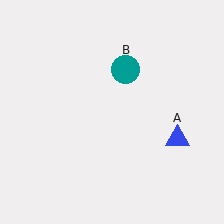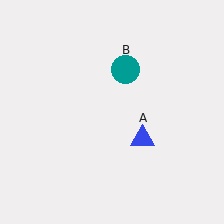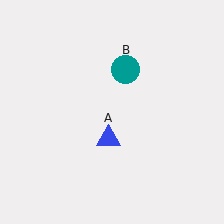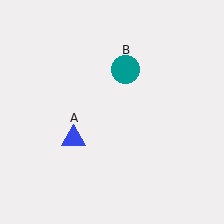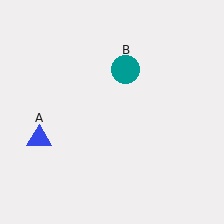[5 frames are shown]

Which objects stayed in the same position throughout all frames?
Teal circle (object B) remained stationary.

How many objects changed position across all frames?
1 object changed position: blue triangle (object A).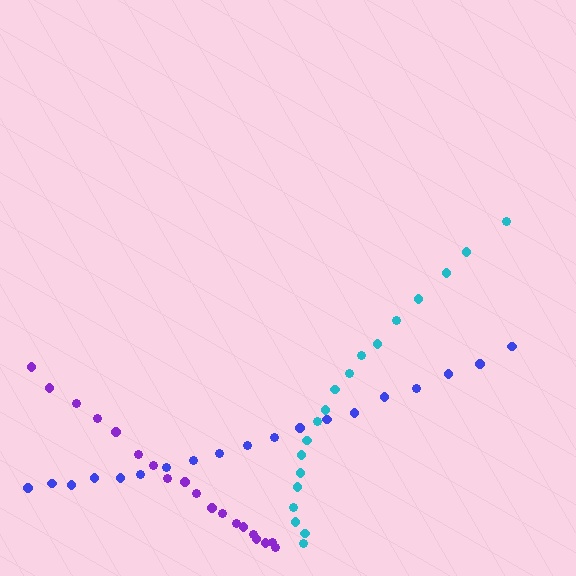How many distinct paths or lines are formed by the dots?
There are 3 distinct paths.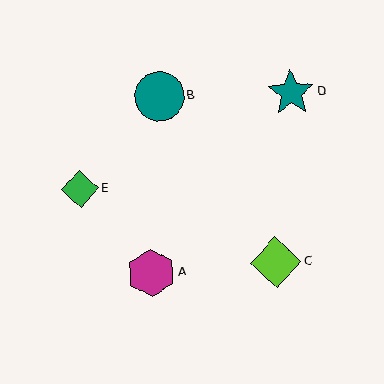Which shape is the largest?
The lime diamond (labeled C) is the largest.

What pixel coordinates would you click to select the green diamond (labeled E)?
Click at (80, 189) to select the green diamond E.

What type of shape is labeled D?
Shape D is a teal star.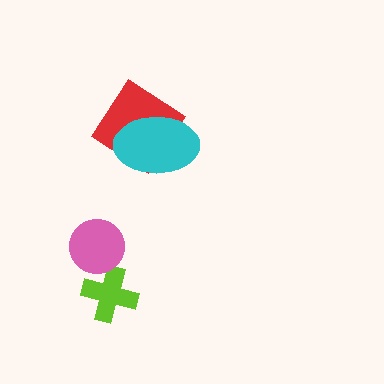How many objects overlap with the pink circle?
1 object overlaps with the pink circle.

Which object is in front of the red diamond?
The cyan ellipse is in front of the red diamond.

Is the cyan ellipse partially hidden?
No, no other shape covers it.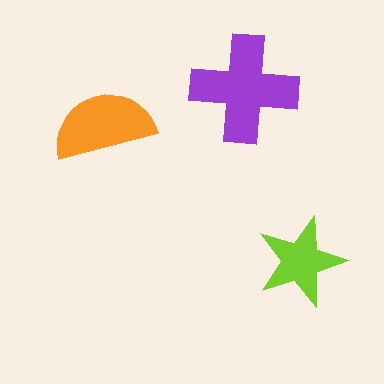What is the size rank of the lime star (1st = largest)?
3rd.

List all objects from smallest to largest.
The lime star, the orange semicircle, the purple cross.